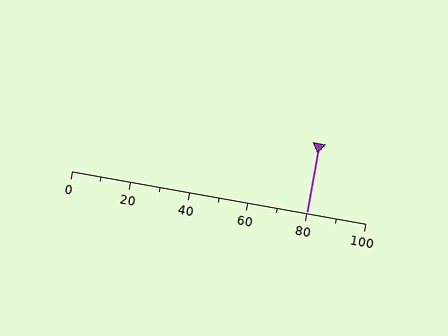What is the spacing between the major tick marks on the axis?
The major ticks are spaced 20 apart.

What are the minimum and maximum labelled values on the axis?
The axis runs from 0 to 100.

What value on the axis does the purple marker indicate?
The marker indicates approximately 80.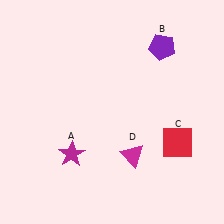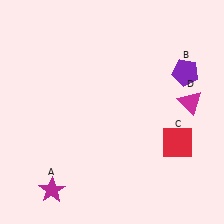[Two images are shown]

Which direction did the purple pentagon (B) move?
The purple pentagon (B) moved down.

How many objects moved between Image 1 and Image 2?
3 objects moved between the two images.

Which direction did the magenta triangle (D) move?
The magenta triangle (D) moved right.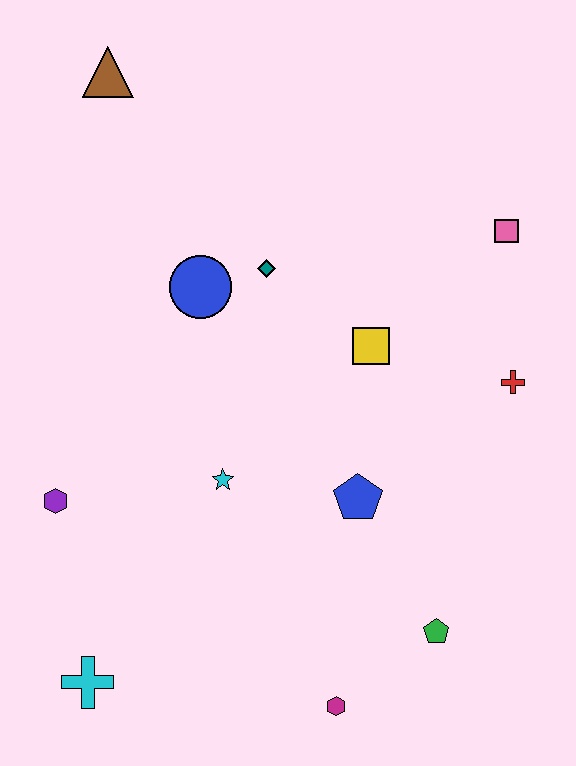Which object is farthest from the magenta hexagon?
The brown triangle is farthest from the magenta hexagon.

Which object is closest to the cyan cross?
The purple hexagon is closest to the cyan cross.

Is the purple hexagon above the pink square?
No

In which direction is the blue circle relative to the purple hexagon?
The blue circle is above the purple hexagon.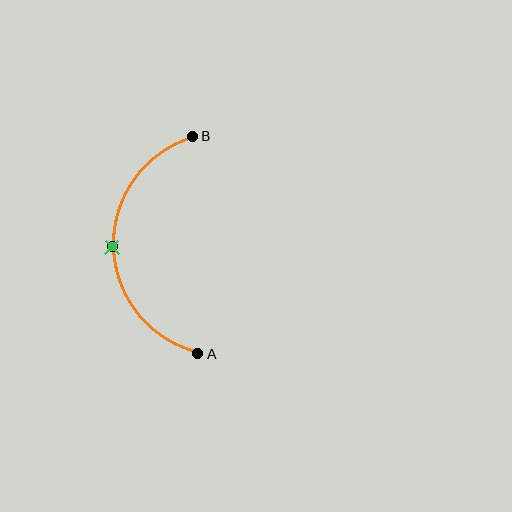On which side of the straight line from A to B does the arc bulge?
The arc bulges to the left of the straight line connecting A and B.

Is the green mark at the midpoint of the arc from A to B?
Yes. The green mark lies on the arc at equal arc-length from both A and B — it is the arc midpoint.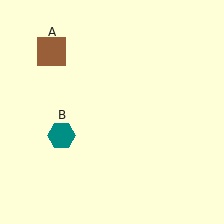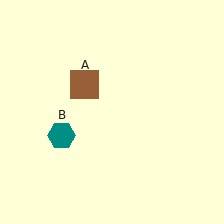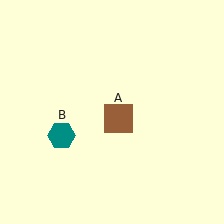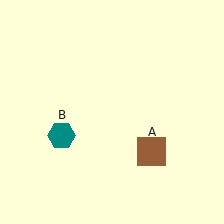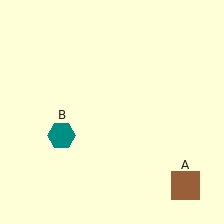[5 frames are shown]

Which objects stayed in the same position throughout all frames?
Teal hexagon (object B) remained stationary.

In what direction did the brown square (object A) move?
The brown square (object A) moved down and to the right.